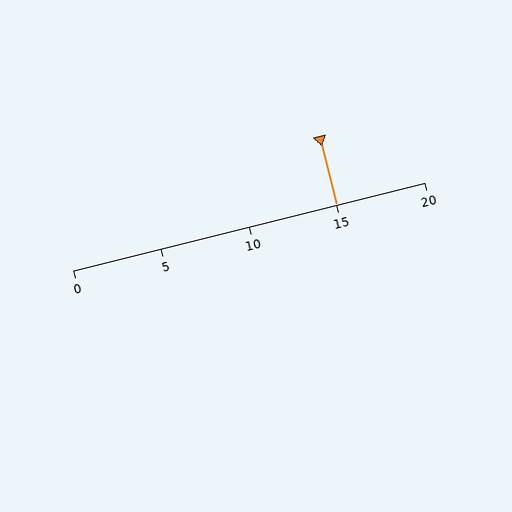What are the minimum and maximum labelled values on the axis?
The axis runs from 0 to 20.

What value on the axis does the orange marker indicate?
The marker indicates approximately 15.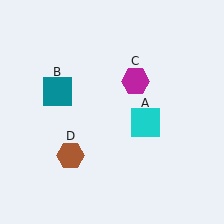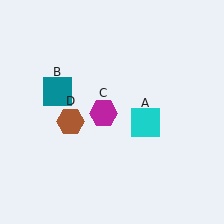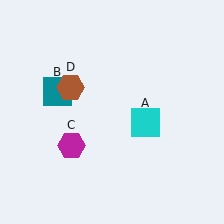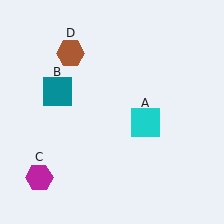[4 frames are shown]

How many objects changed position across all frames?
2 objects changed position: magenta hexagon (object C), brown hexagon (object D).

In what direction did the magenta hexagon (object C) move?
The magenta hexagon (object C) moved down and to the left.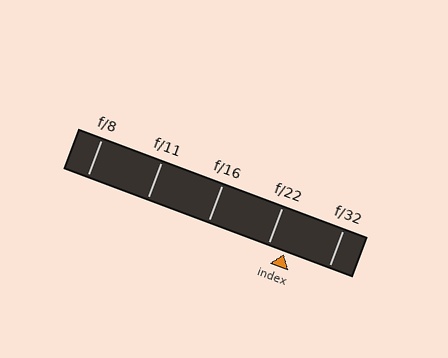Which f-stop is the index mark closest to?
The index mark is closest to f/22.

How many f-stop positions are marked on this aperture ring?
There are 5 f-stop positions marked.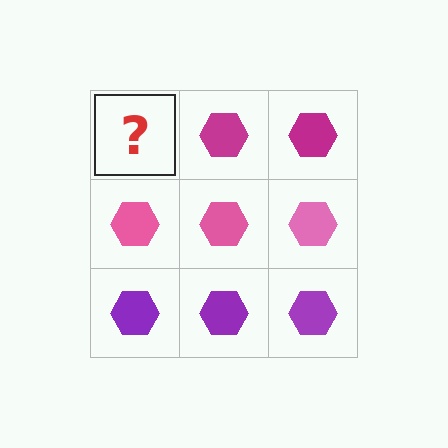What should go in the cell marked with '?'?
The missing cell should contain a magenta hexagon.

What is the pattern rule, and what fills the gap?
The rule is that each row has a consistent color. The gap should be filled with a magenta hexagon.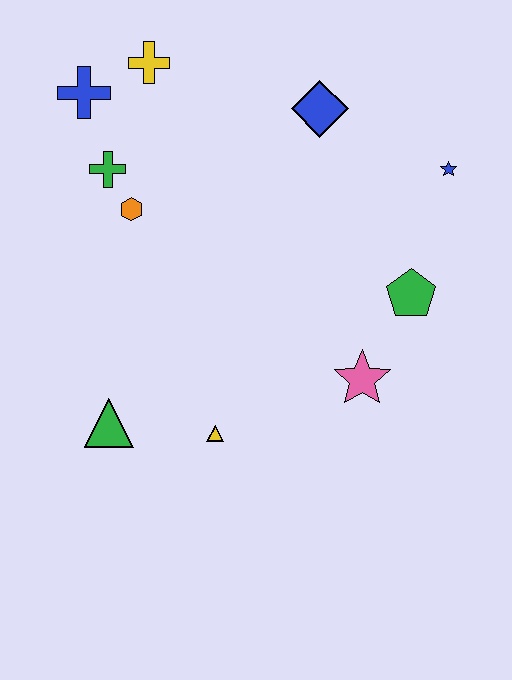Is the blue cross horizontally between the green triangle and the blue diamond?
No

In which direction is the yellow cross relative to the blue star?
The yellow cross is to the left of the blue star.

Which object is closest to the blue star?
The green pentagon is closest to the blue star.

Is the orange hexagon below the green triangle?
No